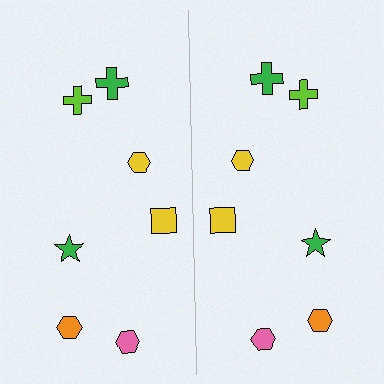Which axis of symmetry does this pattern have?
The pattern has a vertical axis of symmetry running through the center of the image.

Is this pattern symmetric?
Yes, this pattern has bilateral (reflection) symmetry.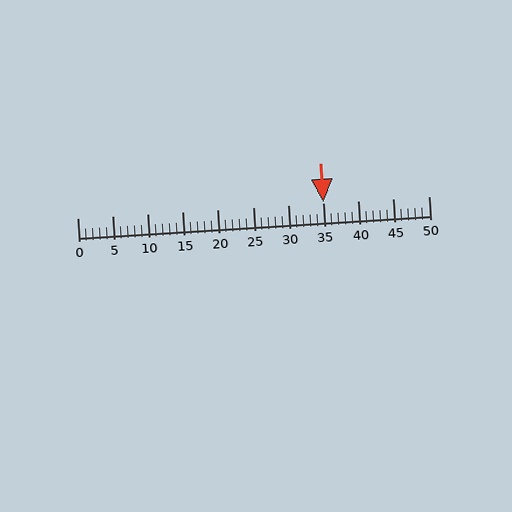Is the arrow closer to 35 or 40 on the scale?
The arrow is closer to 35.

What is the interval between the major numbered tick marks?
The major tick marks are spaced 5 units apart.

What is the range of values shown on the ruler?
The ruler shows values from 0 to 50.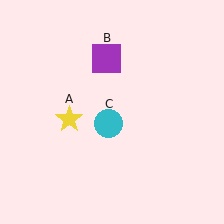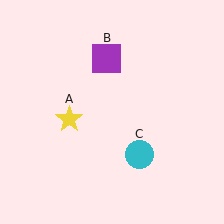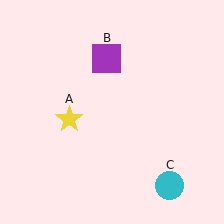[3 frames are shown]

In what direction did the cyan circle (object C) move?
The cyan circle (object C) moved down and to the right.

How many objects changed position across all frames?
1 object changed position: cyan circle (object C).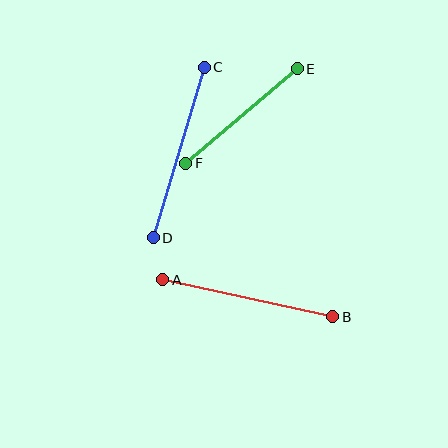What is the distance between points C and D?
The distance is approximately 178 pixels.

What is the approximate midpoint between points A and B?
The midpoint is at approximately (248, 298) pixels.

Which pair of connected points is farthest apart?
Points C and D are farthest apart.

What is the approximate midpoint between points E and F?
The midpoint is at approximately (242, 116) pixels.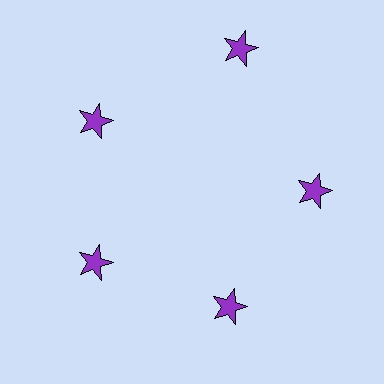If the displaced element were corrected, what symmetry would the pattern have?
It would have 5-fold rotational symmetry — the pattern would map onto itself every 72 degrees.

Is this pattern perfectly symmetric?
No. The 5 purple stars are arranged in a ring, but one element near the 1 o'clock position is pushed outward from the center, breaking the 5-fold rotational symmetry.